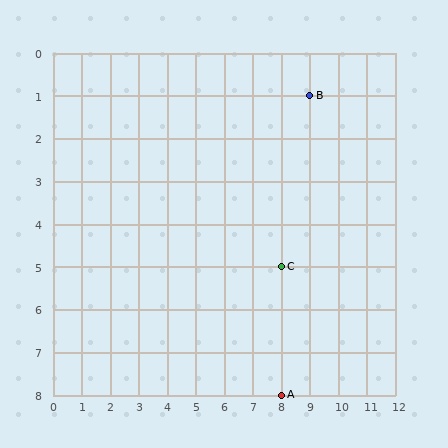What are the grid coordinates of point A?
Point A is at grid coordinates (8, 8).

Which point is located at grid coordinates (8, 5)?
Point C is at (8, 5).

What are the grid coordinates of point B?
Point B is at grid coordinates (9, 1).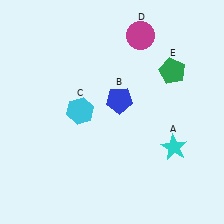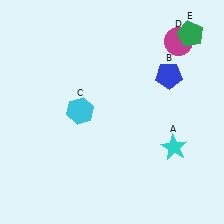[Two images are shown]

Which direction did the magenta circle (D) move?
The magenta circle (D) moved right.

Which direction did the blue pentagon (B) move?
The blue pentagon (B) moved right.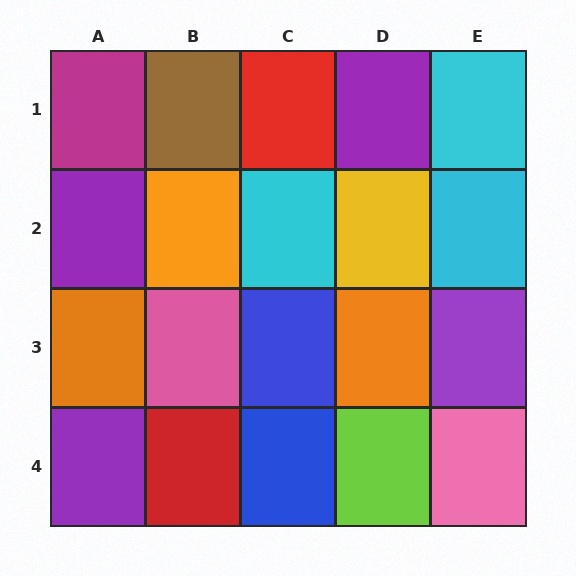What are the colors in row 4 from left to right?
Purple, red, blue, lime, pink.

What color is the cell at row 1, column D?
Purple.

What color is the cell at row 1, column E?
Cyan.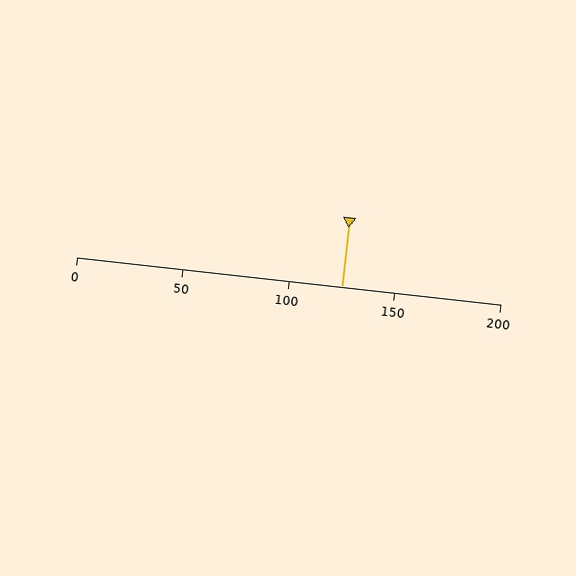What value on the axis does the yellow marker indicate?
The marker indicates approximately 125.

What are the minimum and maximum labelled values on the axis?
The axis runs from 0 to 200.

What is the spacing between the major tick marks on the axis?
The major ticks are spaced 50 apart.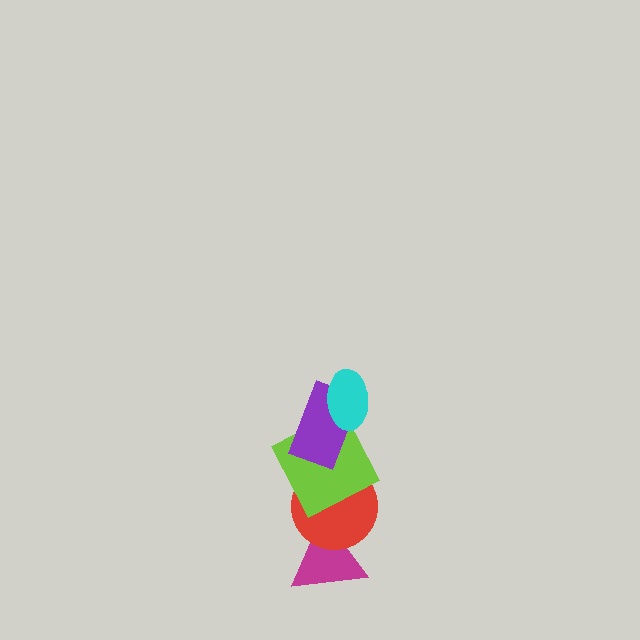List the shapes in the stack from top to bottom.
From top to bottom: the cyan ellipse, the purple rectangle, the lime square, the red circle, the magenta triangle.